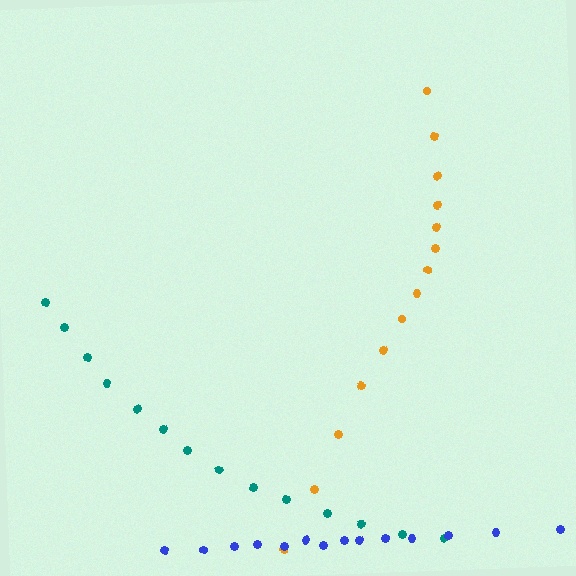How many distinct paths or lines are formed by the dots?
There are 3 distinct paths.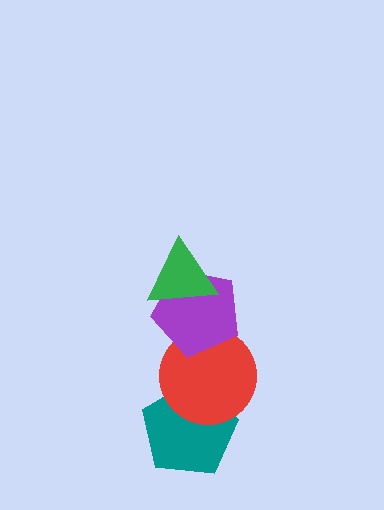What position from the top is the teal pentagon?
The teal pentagon is 4th from the top.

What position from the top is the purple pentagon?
The purple pentagon is 2nd from the top.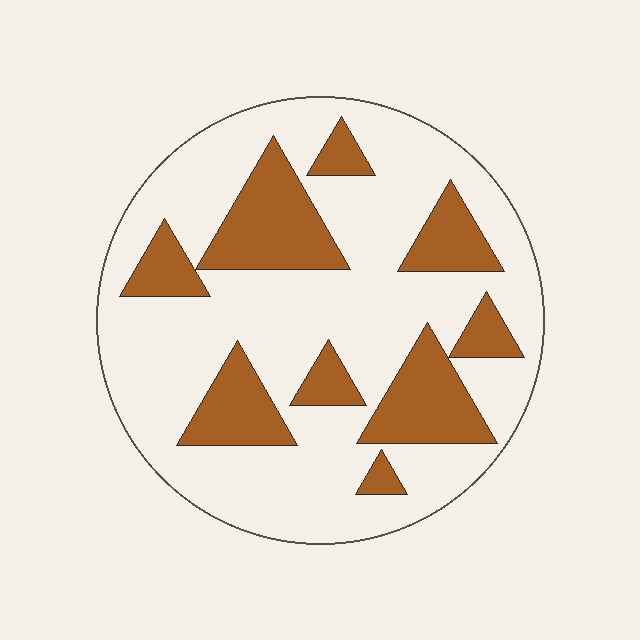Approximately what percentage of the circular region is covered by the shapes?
Approximately 25%.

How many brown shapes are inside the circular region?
9.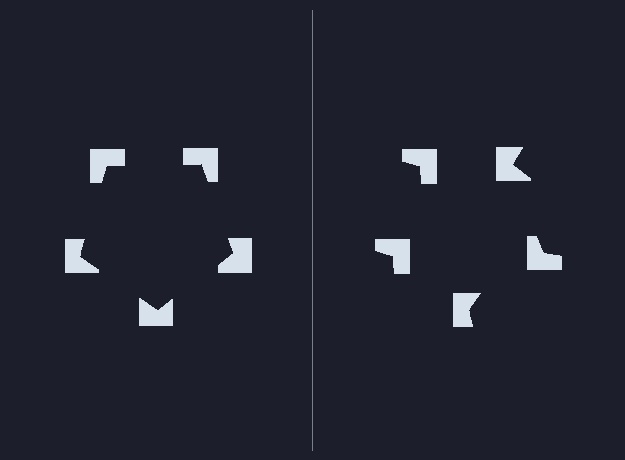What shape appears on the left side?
An illusory pentagon.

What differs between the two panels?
The notched squares are positioned identically on both sides; only the wedge orientations differ. On the left they align to a pentagon; on the right they are misaligned.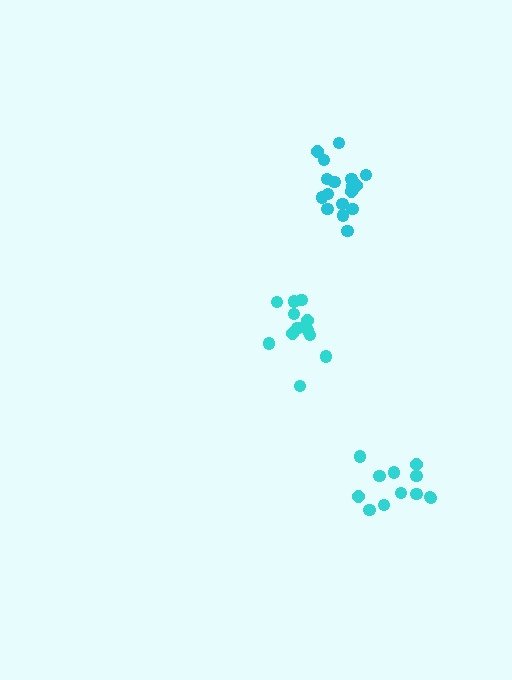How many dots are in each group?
Group 1: 17 dots, Group 2: 12 dots, Group 3: 13 dots (42 total).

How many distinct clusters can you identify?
There are 3 distinct clusters.